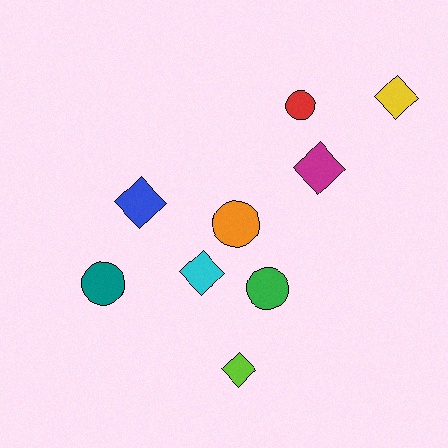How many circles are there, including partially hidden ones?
There are 4 circles.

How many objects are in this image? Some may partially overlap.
There are 9 objects.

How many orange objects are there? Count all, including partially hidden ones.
There is 1 orange object.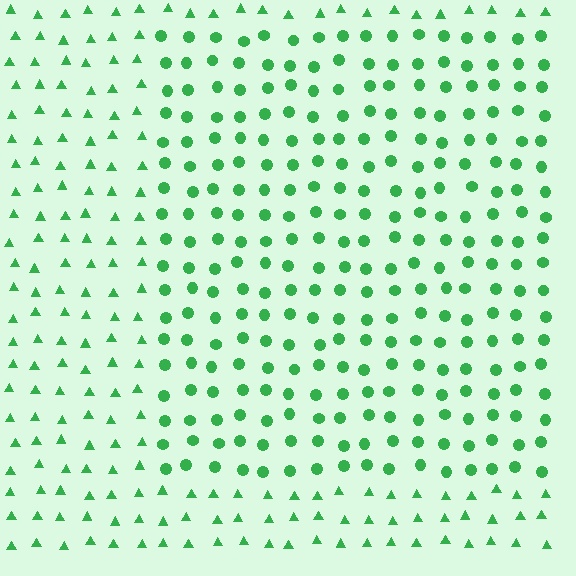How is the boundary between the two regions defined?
The boundary is defined by a change in element shape: circles inside vs. triangles outside. All elements share the same color and spacing.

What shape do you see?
I see a rectangle.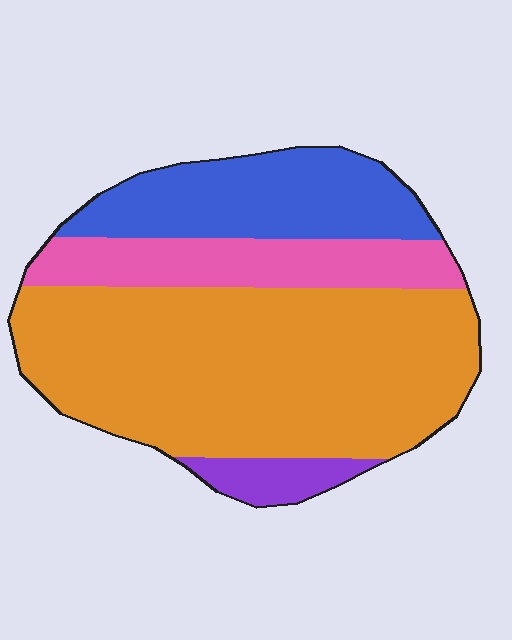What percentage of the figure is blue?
Blue takes up about one fifth (1/5) of the figure.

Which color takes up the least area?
Purple, at roughly 5%.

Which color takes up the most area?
Orange, at roughly 55%.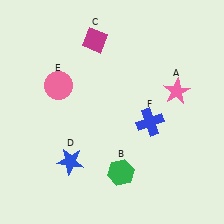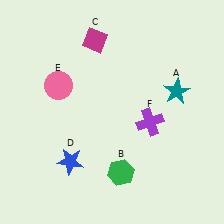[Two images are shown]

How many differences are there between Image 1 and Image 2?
There are 2 differences between the two images.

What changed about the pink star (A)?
In Image 1, A is pink. In Image 2, it changed to teal.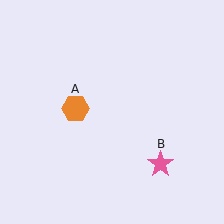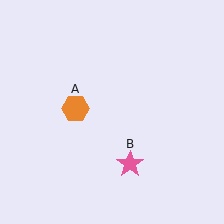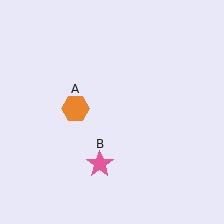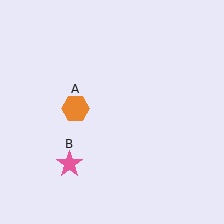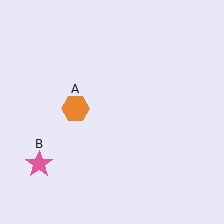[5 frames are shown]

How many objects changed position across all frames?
1 object changed position: pink star (object B).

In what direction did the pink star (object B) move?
The pink star (object B) moved left.